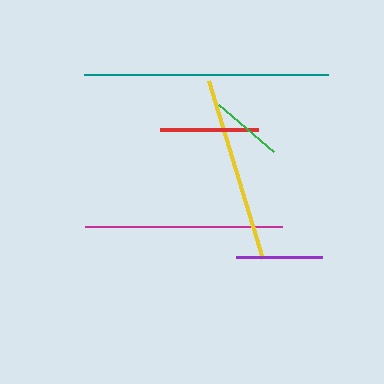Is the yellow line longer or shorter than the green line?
The yellow line is longer than the green line.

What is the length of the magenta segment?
The magenta segment is approximately 198 pixels long.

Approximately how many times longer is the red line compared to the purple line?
The red line is approximately 1.1 times the length of the purple line.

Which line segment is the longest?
The teal line is the longest at approximately 244 pixels.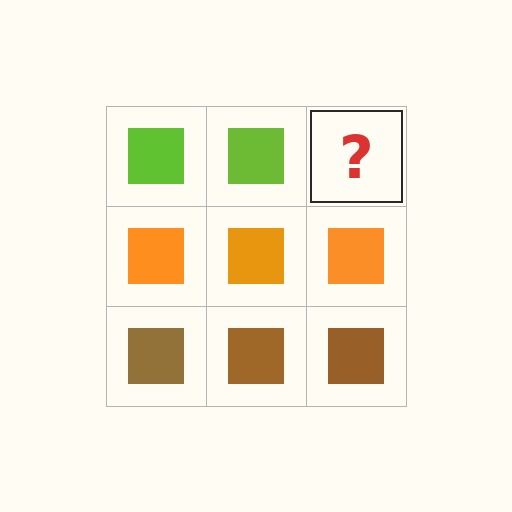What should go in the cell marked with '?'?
The missing cell should contain a lime square.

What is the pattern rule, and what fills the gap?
The rule is that each row has a consistent color. The gap should be filled with a lime square.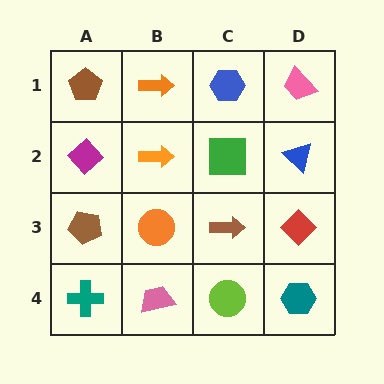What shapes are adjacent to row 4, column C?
A brown arrow (row 3, column C), a pink trapezoid (row 4, column B), a teal hexagon (row 4, column D).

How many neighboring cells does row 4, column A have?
2.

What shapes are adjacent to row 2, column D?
A pink trapezoid (row 1, column D), a red diamond (row 3, column D), a green square (row 2, column C).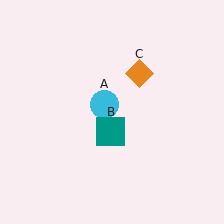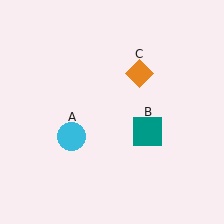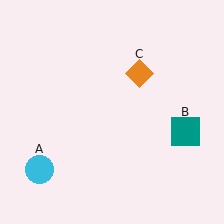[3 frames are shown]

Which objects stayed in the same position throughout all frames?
Orange diamond (object C) remained stationary.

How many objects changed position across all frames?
2 objects changed position: cyan circle (object A), teal square (object B).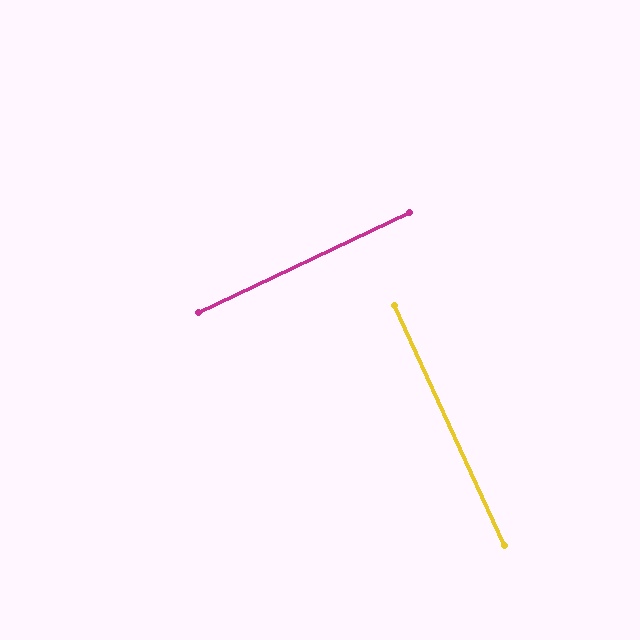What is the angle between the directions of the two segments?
Approximately 89 degrees.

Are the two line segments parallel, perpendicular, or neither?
Perpendicular — they meet at approximately 89°.